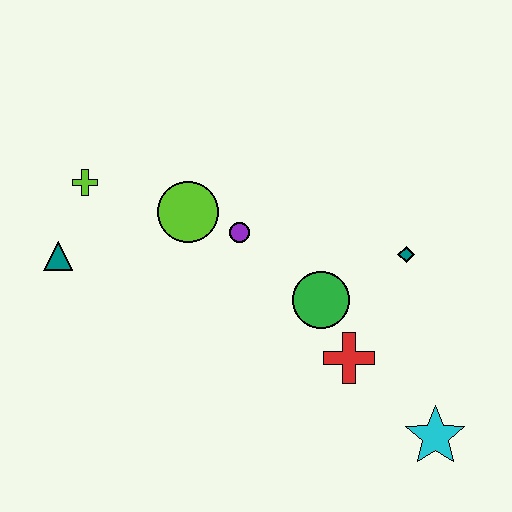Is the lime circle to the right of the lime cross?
Yes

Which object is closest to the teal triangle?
The lime cross is closest to the teal triangle.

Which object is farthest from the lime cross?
The cyan star is farthest from the lime cross.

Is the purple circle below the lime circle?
Yes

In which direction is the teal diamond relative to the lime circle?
The teal diamond is to the right of the lime circle.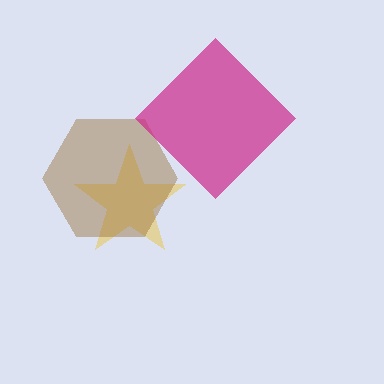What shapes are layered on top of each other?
The layered shapes are: a yellow star, a brown hexagon, a magenta diamond.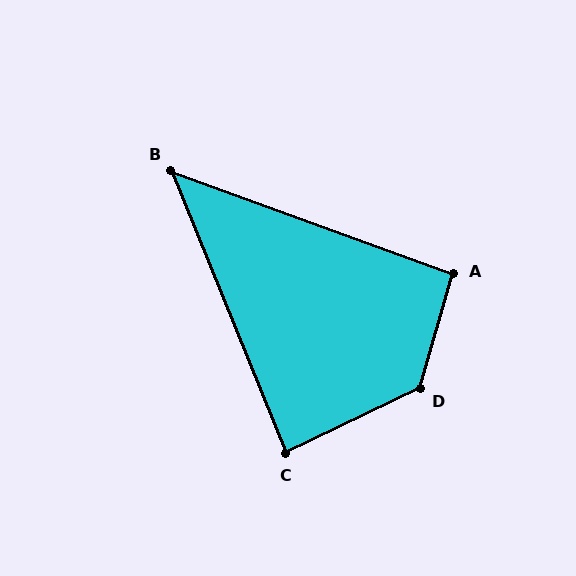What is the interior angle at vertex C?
Approximately 86 degrees (approximately right).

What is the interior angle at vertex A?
Approximately 94 degrees (approximately right).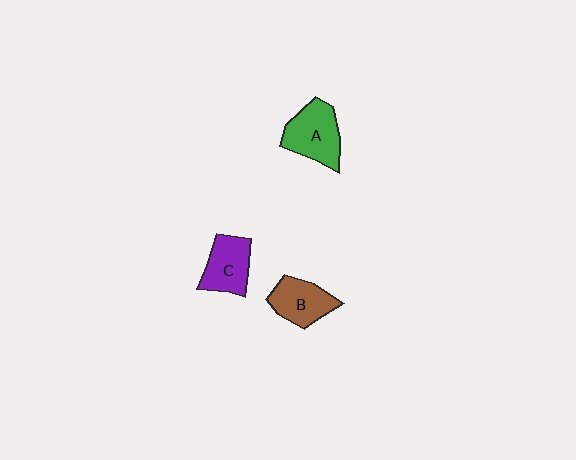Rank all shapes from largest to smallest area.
From largest to smallest: A (green), C (purple), B (brown).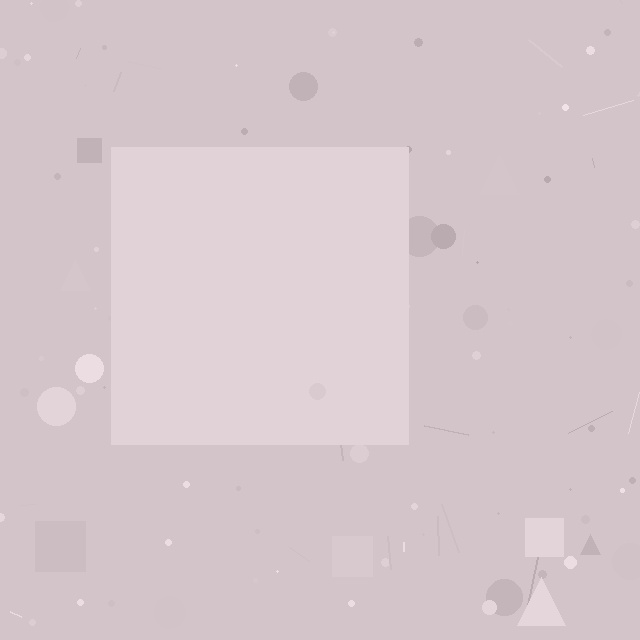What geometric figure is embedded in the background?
A square is embedded in the background.